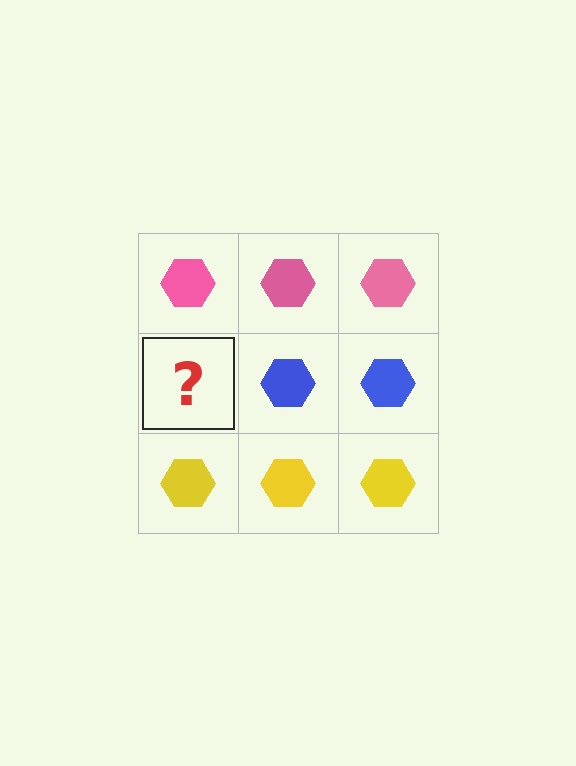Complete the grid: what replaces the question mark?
The question mark should be replaced with a blue hexagon.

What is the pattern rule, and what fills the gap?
The rule is that each row has a consistent color. The gap should be filled with a blue hexagon.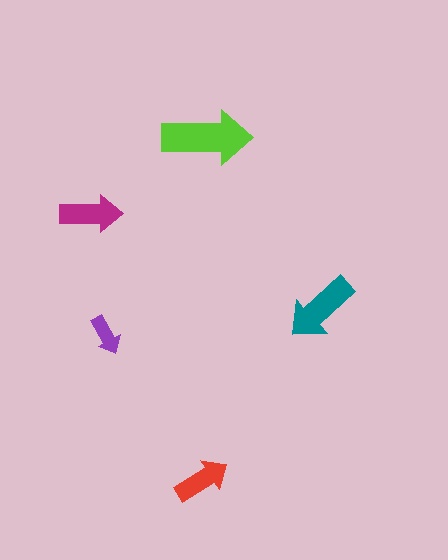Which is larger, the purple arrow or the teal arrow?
The teal one.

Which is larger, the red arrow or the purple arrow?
The red one.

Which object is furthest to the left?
The magenta arrow is leftmost.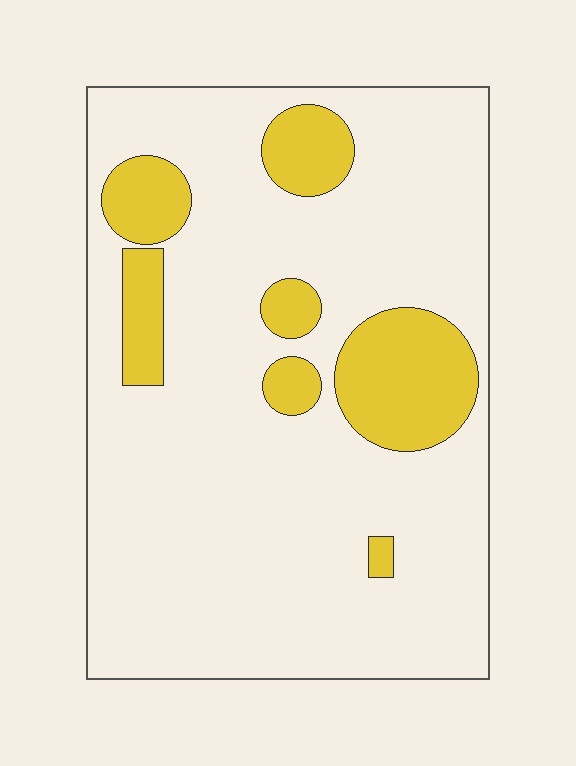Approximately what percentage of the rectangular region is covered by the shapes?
Approximately 20%.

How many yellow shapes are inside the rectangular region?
7.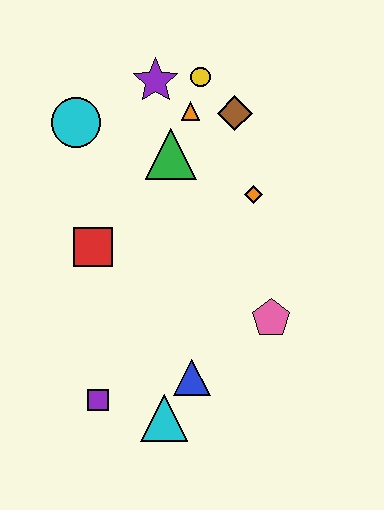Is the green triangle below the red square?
No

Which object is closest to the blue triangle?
The cyan triangle is closest to the blue triangle.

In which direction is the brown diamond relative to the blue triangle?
The brown diamond is above the blue triangle.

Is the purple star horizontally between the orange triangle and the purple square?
Yes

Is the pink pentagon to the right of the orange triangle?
Yes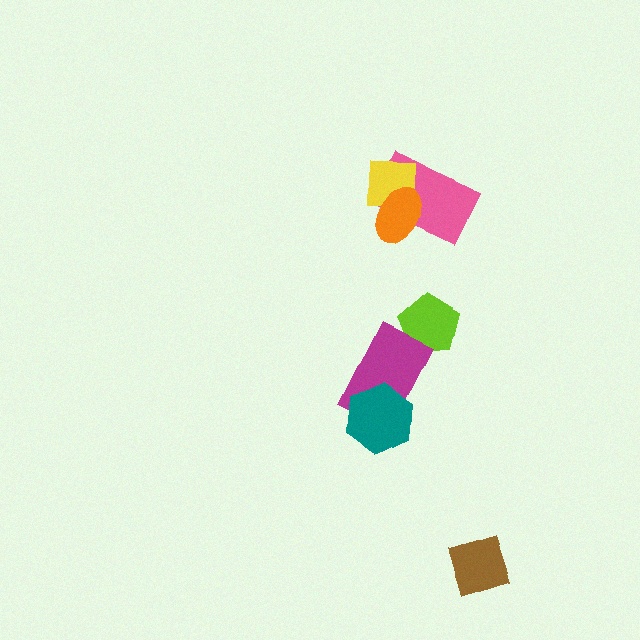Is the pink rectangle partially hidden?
Yes, it is partially covered by another shape.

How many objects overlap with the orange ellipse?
2 objects overlap with the orange ellipse.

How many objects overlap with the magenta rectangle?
2 objects overlap with the magenta rectangle.